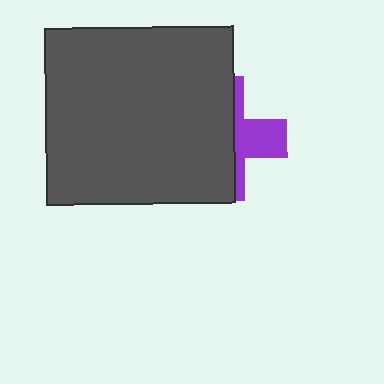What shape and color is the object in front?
The object in front is a dark gray rectangle.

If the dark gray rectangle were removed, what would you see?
You would see the complete purple cross.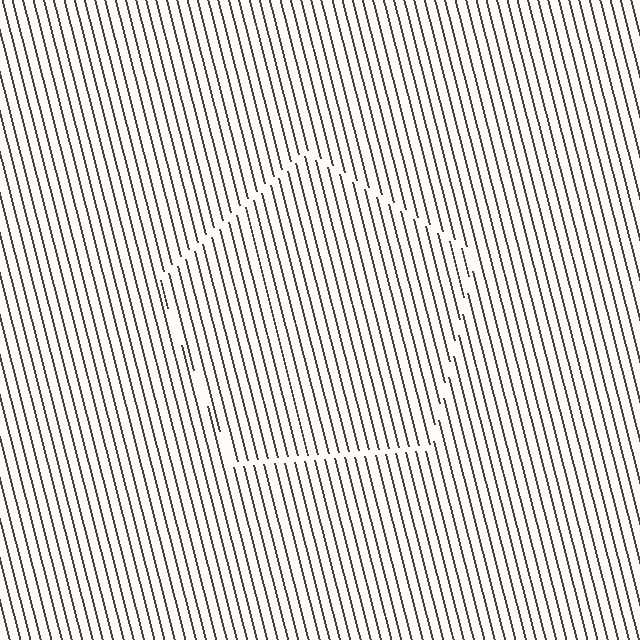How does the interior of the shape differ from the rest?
The interior of the shape contains the same grating, shifted by half a period — the contour is defined by the phase discontinuity where line-ends from the inner and outer gratings abut.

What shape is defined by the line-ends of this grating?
An illusory pentagon. The interior of the shape contains the same grating, shifted by half a period — the contour is defined by the phase discontinuity where line-ends from the inner and outer gratings abut.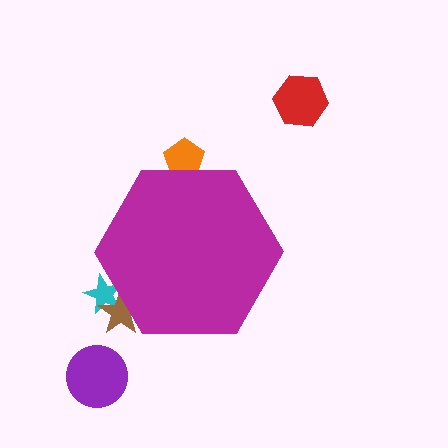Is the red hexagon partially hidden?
No, the red hexagon is fully visible.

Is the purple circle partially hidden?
No, the purple circle is fully visible.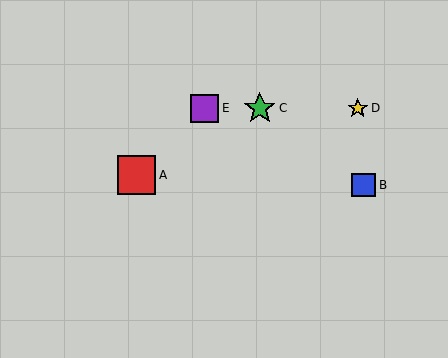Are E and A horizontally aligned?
No, E is at y≈108 and A is at y≈175.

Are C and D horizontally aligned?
Yes, both are at y≈108.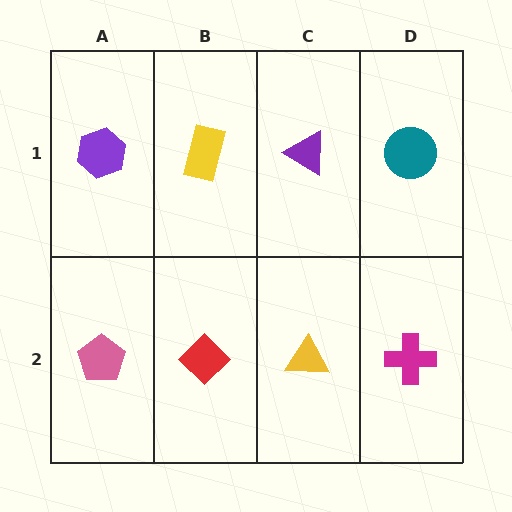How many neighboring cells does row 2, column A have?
2.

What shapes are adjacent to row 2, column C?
A purple triangle (row 1, column C), a red diamond (row 2, column B), a magenta cross (row 2, column D).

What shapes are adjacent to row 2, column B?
A yellow rectangle (row 1, column B), a pink pentagon (row 2, column A), a yellow triangle (row 2, column C).